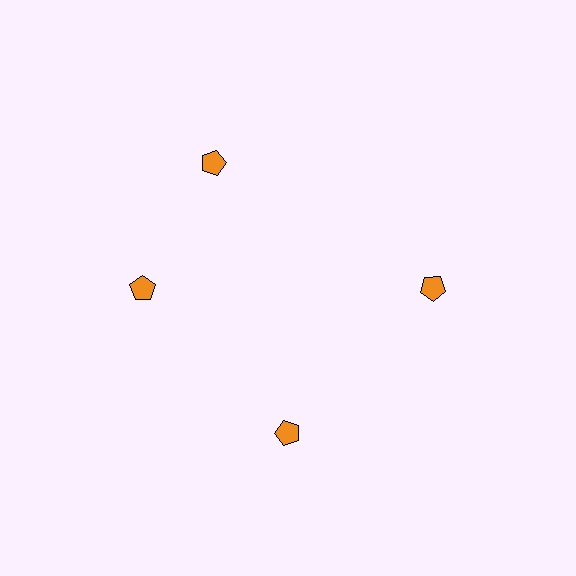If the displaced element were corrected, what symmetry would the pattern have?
It would have 4-fold rotational symmetry — the pattern would map onto itself every 90 degrees.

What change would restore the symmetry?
The symmetry would be restored by rotating it back into even spacing with its neighbors so that all 4 pentagons sit at equal angles and equal distance from the center.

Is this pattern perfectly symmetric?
No. The 4 orange pentagons are arranged in a ring, but one element near the 12 o'clock position is rotated out of alignment along the ring, breaking the 4-fold rotational symmetry.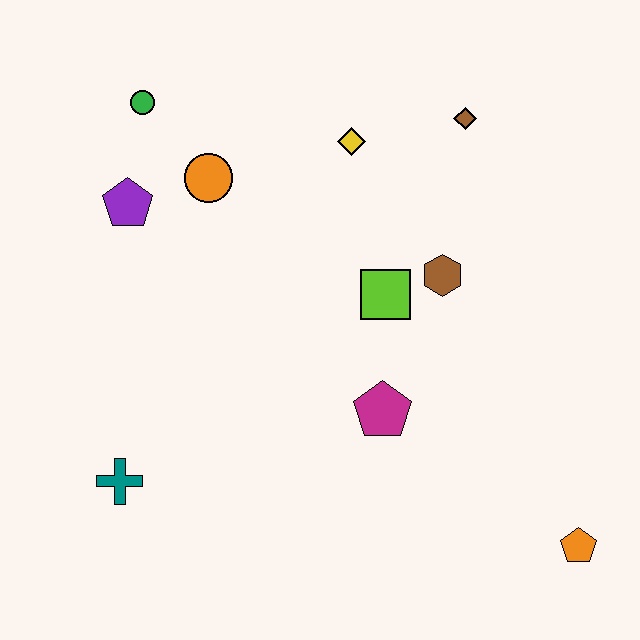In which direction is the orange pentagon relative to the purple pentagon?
The orange pentagon is to the right of the purple pentagon.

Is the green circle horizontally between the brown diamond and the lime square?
No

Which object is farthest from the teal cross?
The brown diamond is farthest from the teal cross.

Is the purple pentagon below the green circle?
Yes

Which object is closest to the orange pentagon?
The magenta pentagon is closest to the orange pentagon.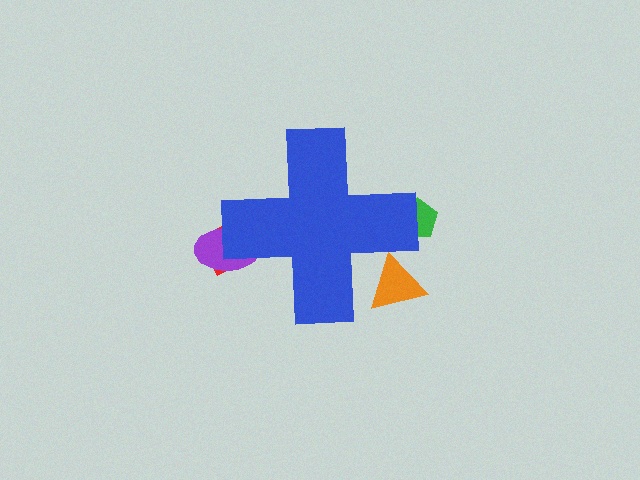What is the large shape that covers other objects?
A blue cross.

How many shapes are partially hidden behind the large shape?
4 shapes are partially hidden.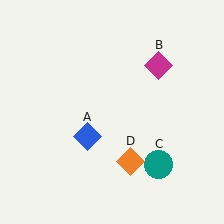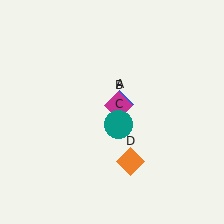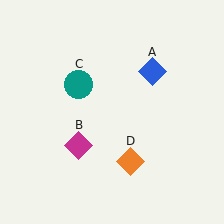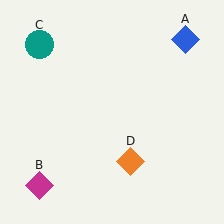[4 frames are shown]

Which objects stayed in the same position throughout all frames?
Orange diamond (object D) remained stationary.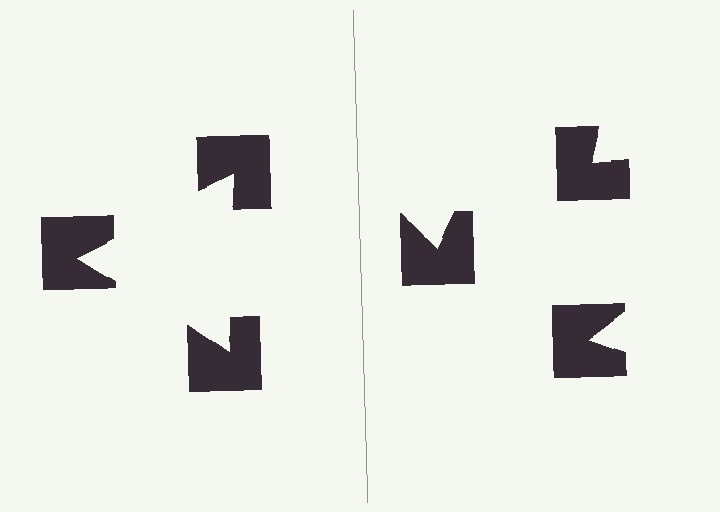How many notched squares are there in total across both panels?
6 — 3 on each side.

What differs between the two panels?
The notched squares are positioned identically on both sides; only the wedge orientations differ. On the left they align to a triangle; on the right they are misaligned.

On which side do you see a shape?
An illusory triangle appears on the left side. On the right side the wedge cuts are rotated, so no coherent shape forms.